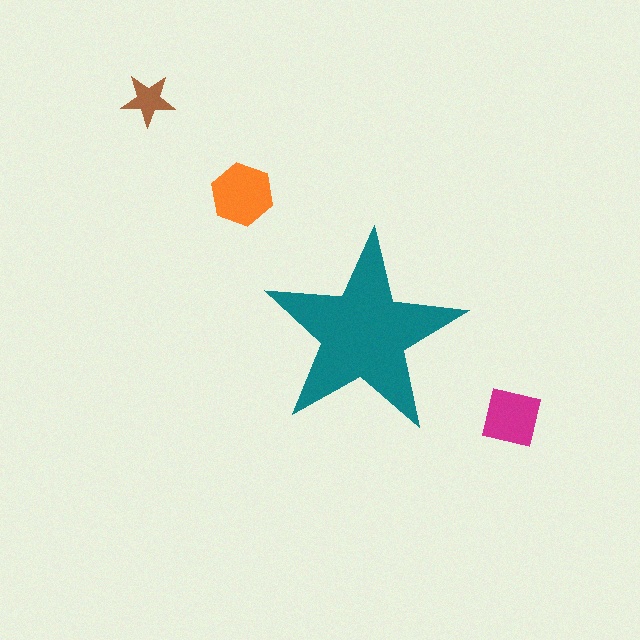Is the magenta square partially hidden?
No, the magenta square is fully visible.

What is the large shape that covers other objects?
A teal star.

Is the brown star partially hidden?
No, the brown star is fully visible.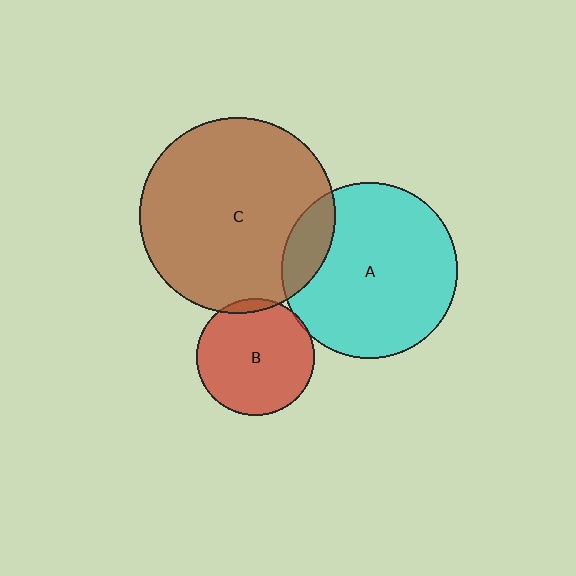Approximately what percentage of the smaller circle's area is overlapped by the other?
Approximately 5%.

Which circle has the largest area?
Circle C (brown).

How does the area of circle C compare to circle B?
Approximately 2.8 times.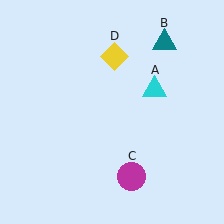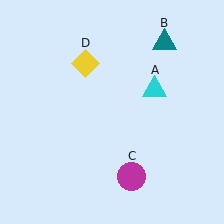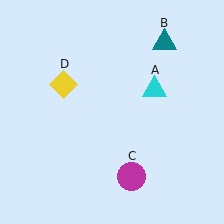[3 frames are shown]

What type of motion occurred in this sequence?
The yellow diamond (object D) rotated counterclockwise around the center of the scene.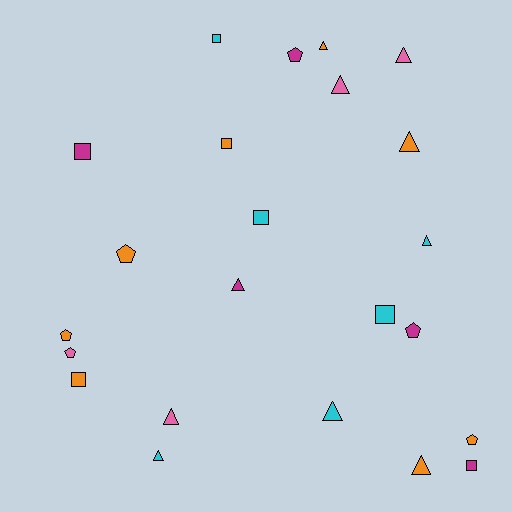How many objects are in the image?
There are 23 objects.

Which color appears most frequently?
Orange, with 8 objects.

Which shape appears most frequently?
Triangle, with 10 objects.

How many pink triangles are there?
There are 3 pink triangles.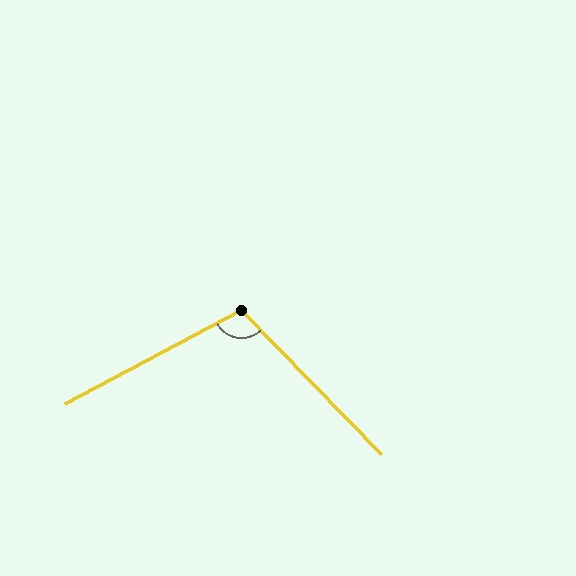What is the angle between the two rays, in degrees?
Approximately 106 degrees.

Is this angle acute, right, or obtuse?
It is obtuse.